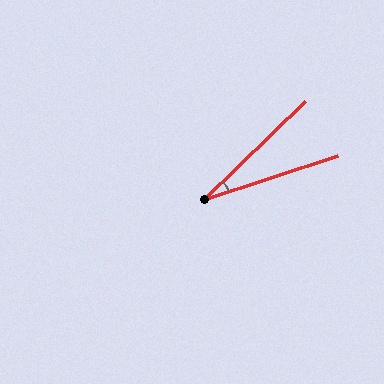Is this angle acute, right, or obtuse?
It is acute.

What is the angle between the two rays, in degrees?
Approximately 26 degrees.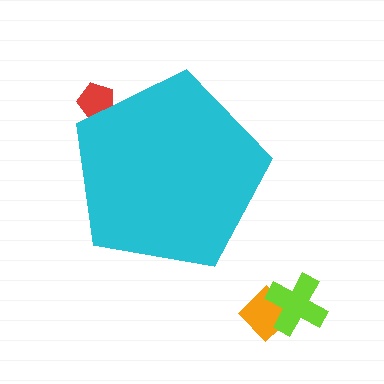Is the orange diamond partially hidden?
No, the orange diamond is fully visible.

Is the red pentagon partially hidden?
Yes, the red pentagon is partially hidden behind the cyan pentagon.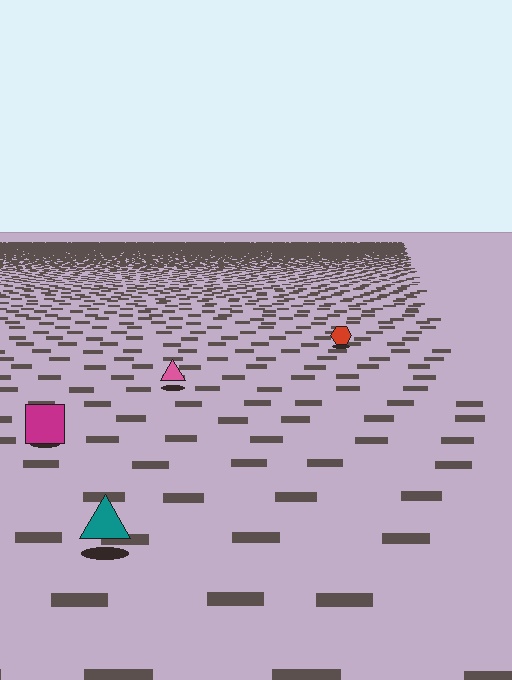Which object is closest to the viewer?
The teal triangle is closest. The texture marks near it are larger and more spread out.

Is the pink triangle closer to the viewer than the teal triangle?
No. The teal triangle is closer — you can tell from the texture gradient: the ground texture is coarser near it.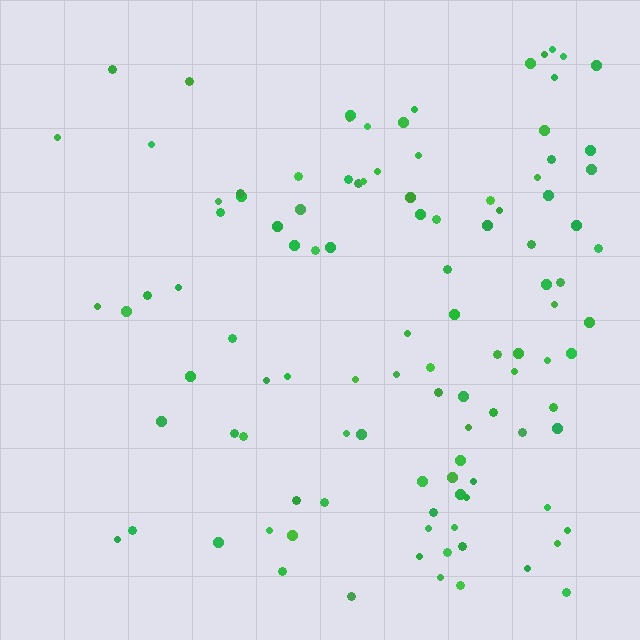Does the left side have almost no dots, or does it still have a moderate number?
Still a moderate number, just noticeably fewer than the right.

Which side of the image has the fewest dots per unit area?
The left.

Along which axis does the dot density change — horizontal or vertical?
Horizontal.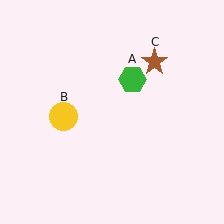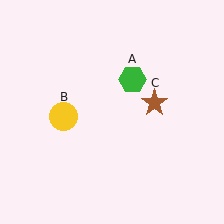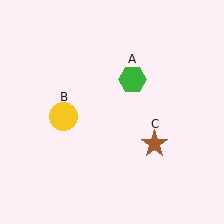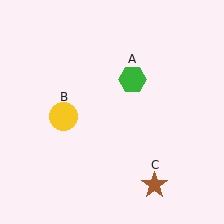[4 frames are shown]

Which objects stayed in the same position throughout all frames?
Green hexagon (object A) and yellow circle (object B) remained stationary.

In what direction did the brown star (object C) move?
The brown star (object C) moved down.